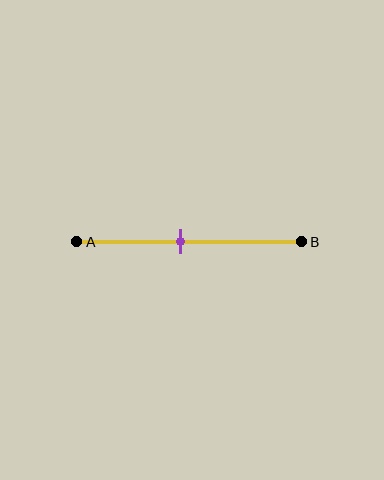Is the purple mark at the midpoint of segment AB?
No, the mark is at about 45% from A, not at the 50% midpoint.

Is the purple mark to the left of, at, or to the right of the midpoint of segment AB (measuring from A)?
The purple mark is to the left of the midpoint of segment AB.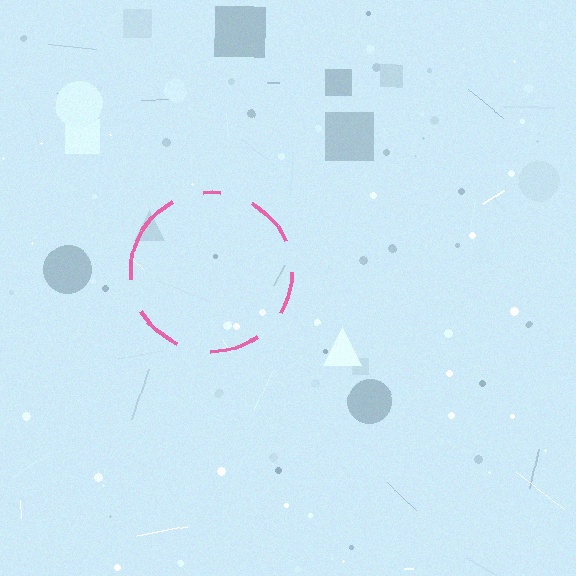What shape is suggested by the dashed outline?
The dashed outline suggests a circle.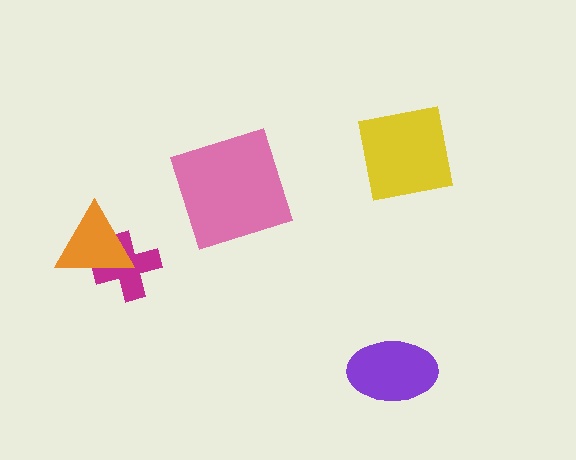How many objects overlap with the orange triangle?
1 object overlaps with the orange triangle.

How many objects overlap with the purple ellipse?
0 objects overlap with the purple ellipse.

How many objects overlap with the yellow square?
0 objects overlap with the yellow square.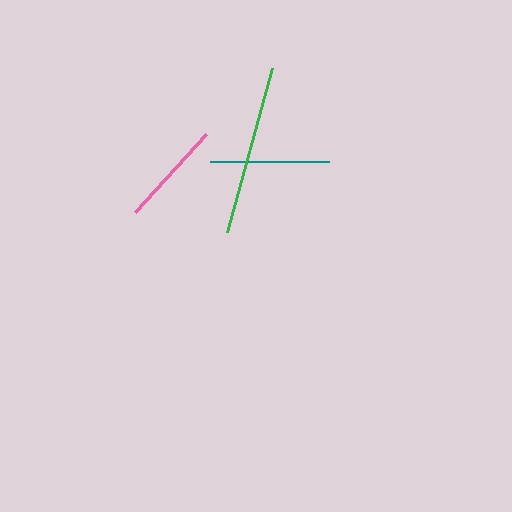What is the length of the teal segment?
The teal segment is approximately 119 pixels long.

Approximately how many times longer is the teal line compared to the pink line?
The teal line is approximately 1.1 times the length of the pink line.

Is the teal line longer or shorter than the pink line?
The teal line is longer than the pink line.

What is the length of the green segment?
The green segment is approximately 170 pixels long.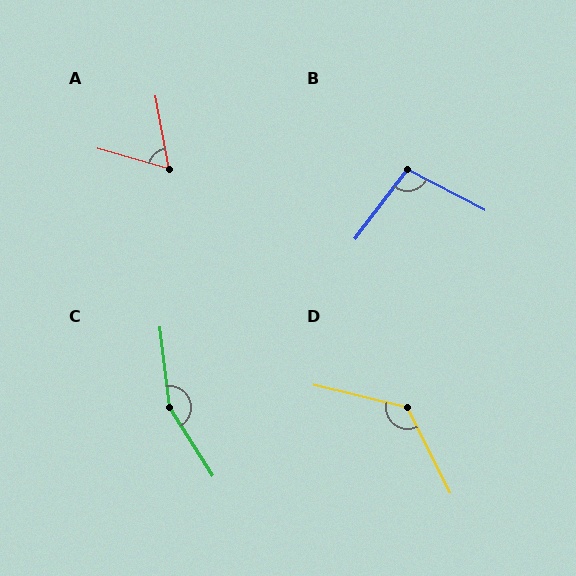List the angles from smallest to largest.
A (64°), B (99°), D (130°), C (154°).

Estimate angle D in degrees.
Approximately 130 degrees.